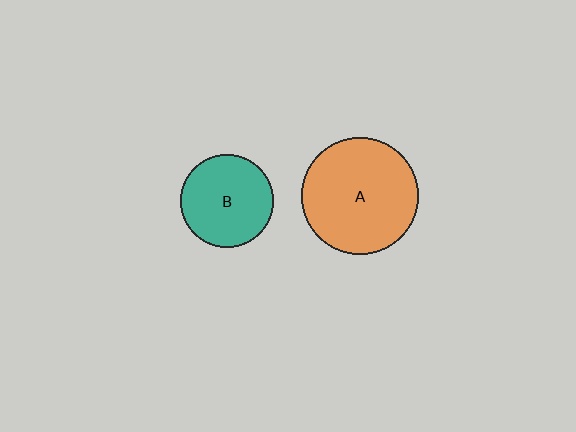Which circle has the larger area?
Circle A (orange).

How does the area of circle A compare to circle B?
Approximately 1.6 times.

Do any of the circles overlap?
No, none of the circles overlap.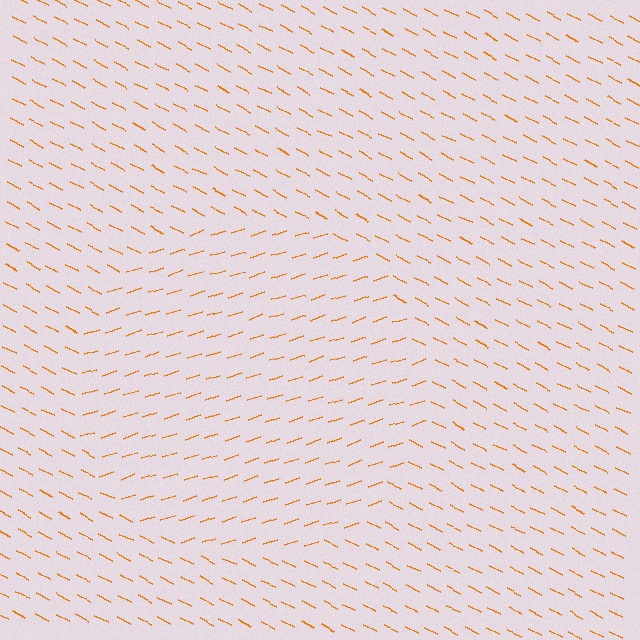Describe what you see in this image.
The image is filled with small orange line segments. A circle region in the image has lines oriented differently from the surrounding lines, creating a visible texture boundary.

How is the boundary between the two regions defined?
The boundary is defined purely by a change in line orientation (approximately 45 degrees difference). All lines are the same color and thickness.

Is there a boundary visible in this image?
Yes, there is a texture boundary formed by a change in line orientation.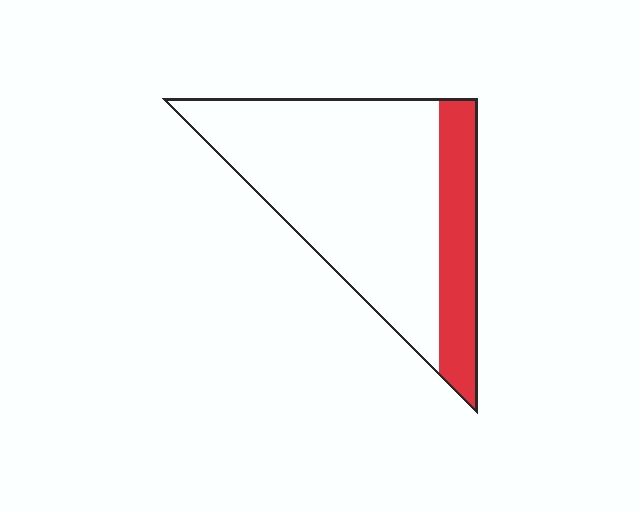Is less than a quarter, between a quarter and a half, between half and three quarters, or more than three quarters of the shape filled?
Less than a quarter.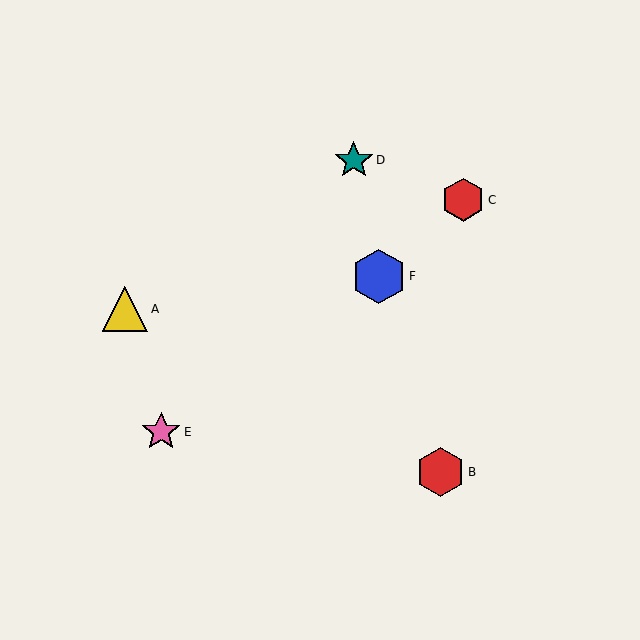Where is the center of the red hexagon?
The center of the red hexagon is at (441, 472).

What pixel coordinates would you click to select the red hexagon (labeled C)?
Click at (463, 200) to select the red hexagon C.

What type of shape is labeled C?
Shape C is a red hexagon.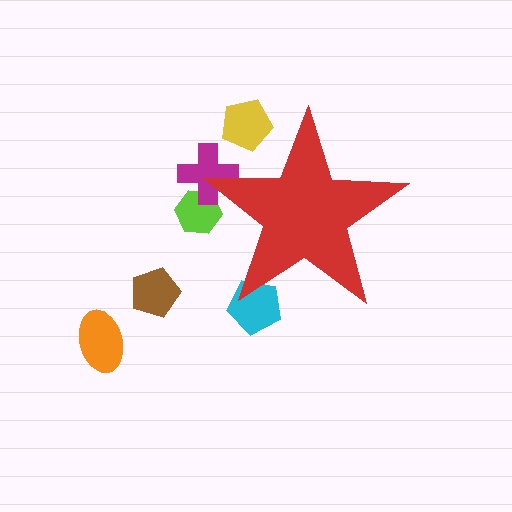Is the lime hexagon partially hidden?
Yes, the lime hexagon is partially hidden behind the red star.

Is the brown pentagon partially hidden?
No, the brown pentagon is fully visible.